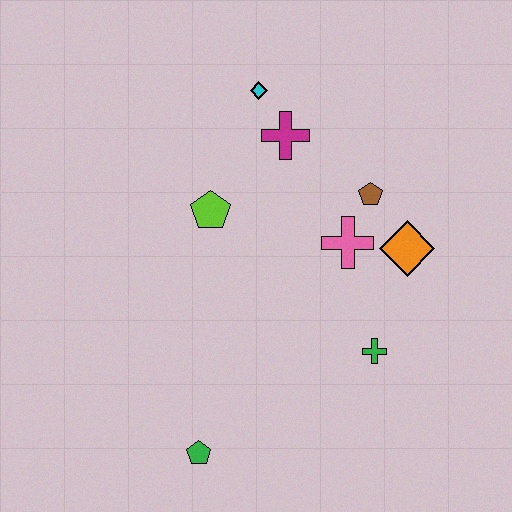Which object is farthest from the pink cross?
The green pentagon is farthest from the pink cross.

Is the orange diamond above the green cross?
Yes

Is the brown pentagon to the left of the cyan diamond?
No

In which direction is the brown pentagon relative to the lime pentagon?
The brown pentagon is to the right of the lime pentagon.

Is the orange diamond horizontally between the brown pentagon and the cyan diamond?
No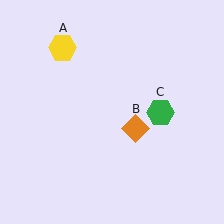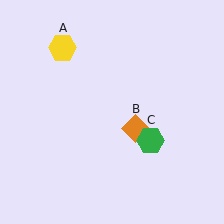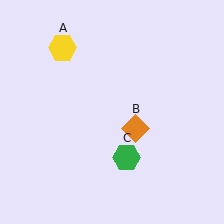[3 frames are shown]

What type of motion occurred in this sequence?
The green hexagon (object C) rotated clockwise around the center of the scene.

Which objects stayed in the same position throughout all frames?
Yellow hexagon (object A) and orange diamond (object B) remained stationary.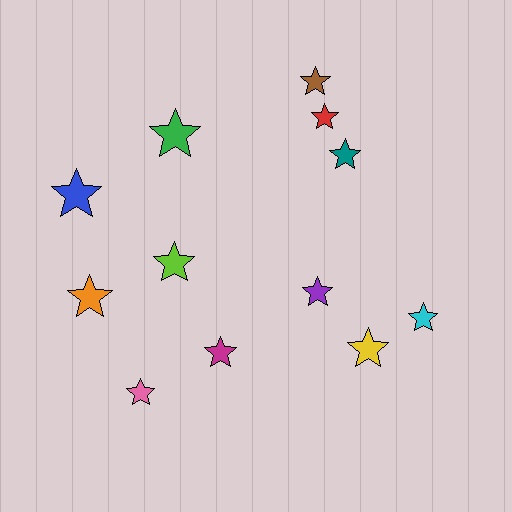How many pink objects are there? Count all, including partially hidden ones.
There is 1 pink object.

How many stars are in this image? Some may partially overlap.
There are 12 stars.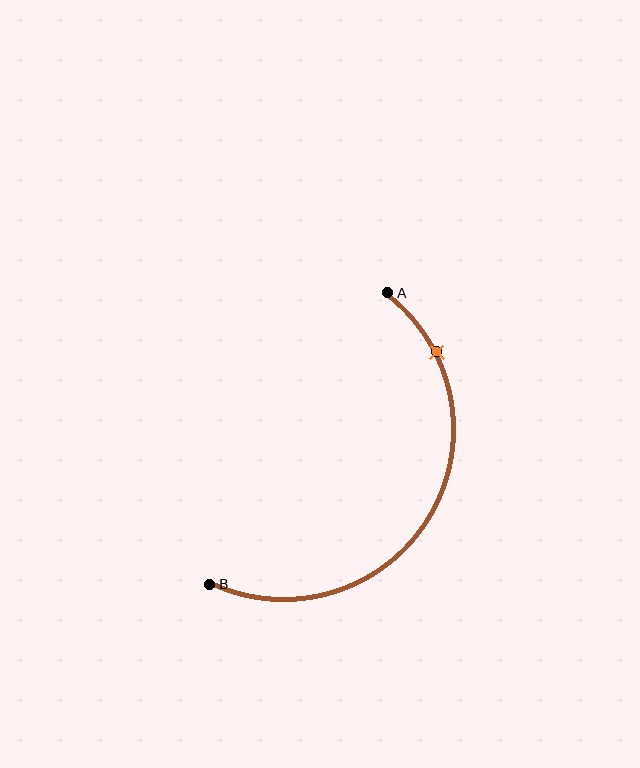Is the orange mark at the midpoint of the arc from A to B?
No. The orange mark lies on the arc but is closer to endpoint A. The arc midpoint would be at the point on the curve equidistant along the arc from both A and B.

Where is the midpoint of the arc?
The arc midpoint is the point on the curve farthest from the straight line joining A and B. It sits to the right of that line.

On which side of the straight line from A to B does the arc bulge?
The arc bulges to the right of the straight line connecting A and B.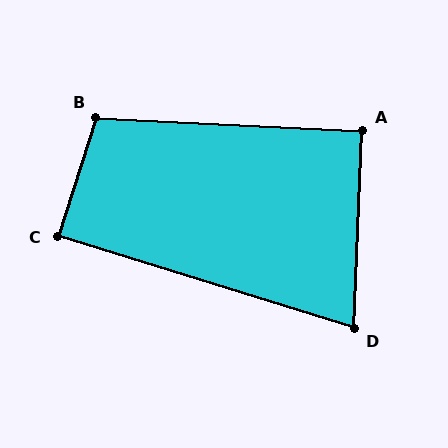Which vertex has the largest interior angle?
B, at approximately 105 degrees.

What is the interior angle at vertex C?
Approximately 89 degrees (approximately right).